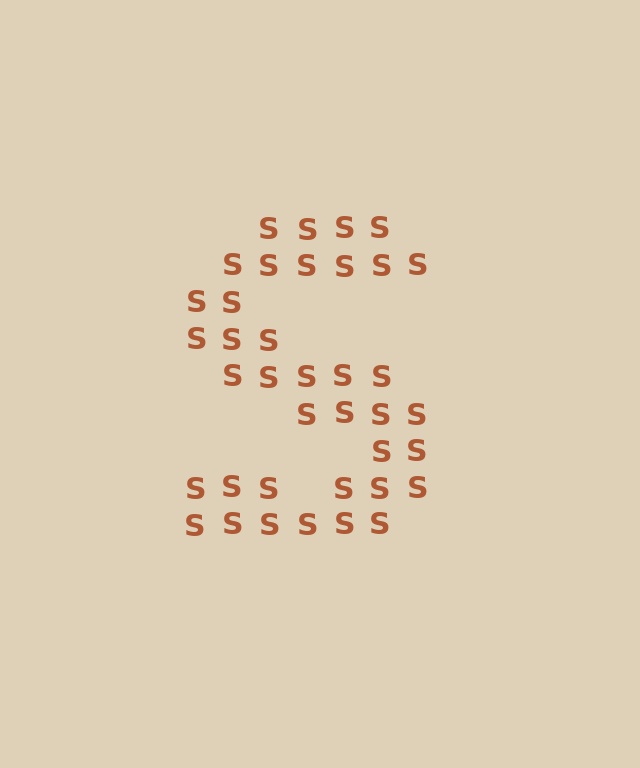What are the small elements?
The small elements are letter S's.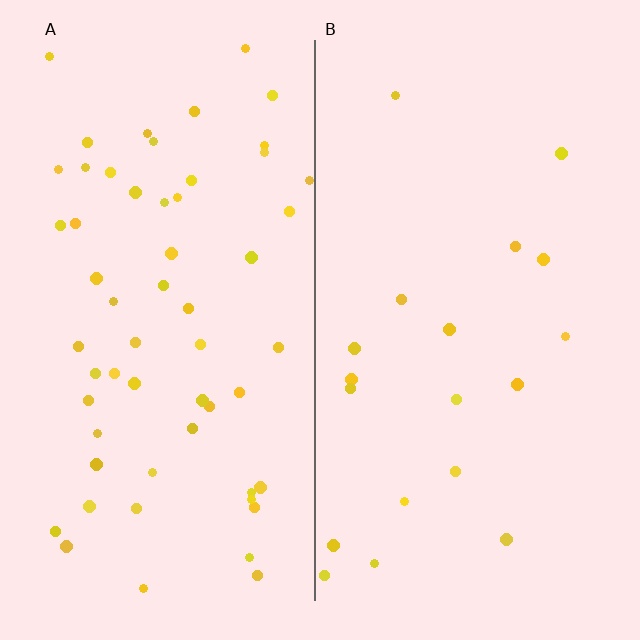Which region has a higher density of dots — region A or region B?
A (the left).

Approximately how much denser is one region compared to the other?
Approximately 3.1× — region A over region B.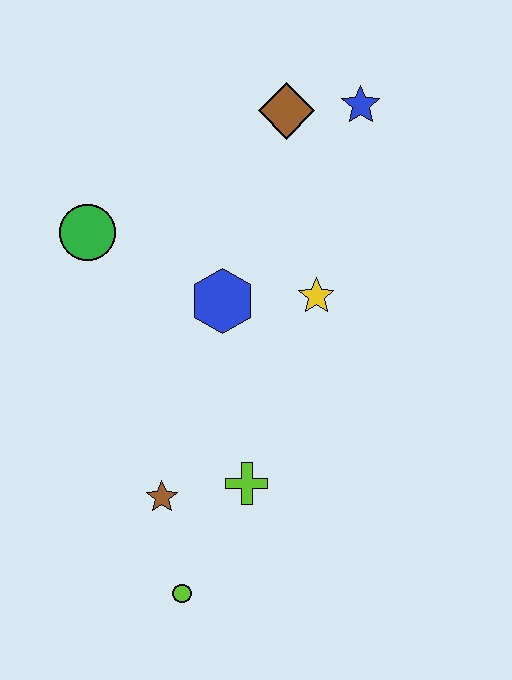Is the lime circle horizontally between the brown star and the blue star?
Yes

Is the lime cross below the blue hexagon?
Yes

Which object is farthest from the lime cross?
The blue star is farthest from the lime cross.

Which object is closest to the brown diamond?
The blue star is closest to the brown diamond.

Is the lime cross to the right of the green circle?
Yes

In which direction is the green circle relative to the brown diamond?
The green circle is to the left of the brown diamond.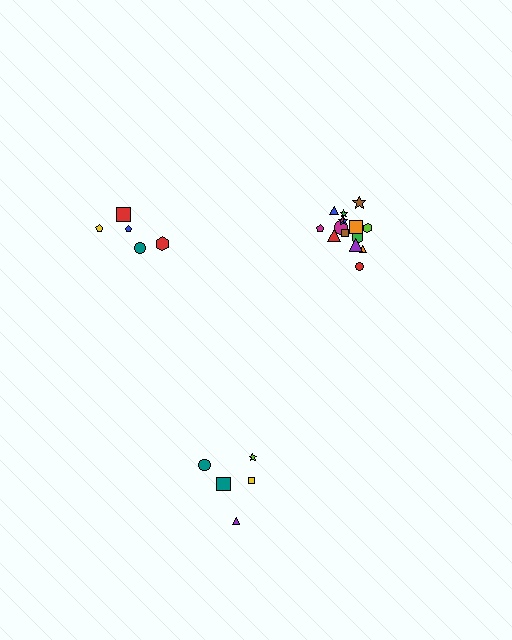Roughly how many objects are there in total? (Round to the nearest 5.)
Roughly 25 objects in total.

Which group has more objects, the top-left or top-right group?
The top-right group.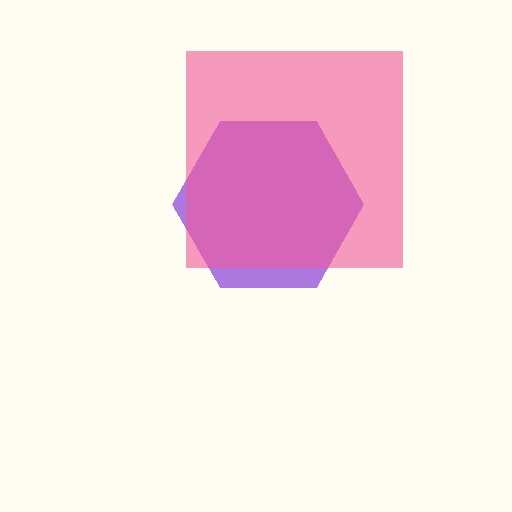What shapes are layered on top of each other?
The layered shapes are: a purple hexagon, a pink square.